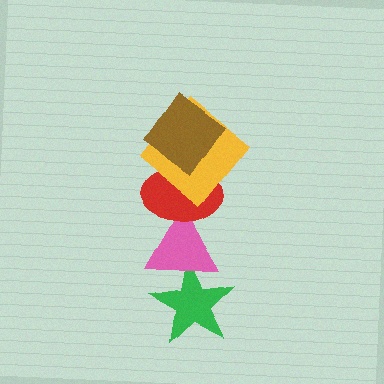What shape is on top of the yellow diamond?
The brown diamond is on top of the yellow diamond.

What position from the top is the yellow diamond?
The yellow diamond is 2nd from the top.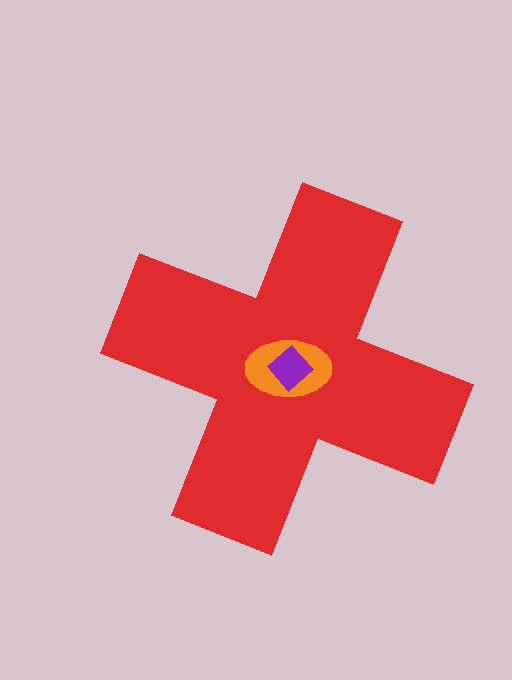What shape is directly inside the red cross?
The orange ellipse.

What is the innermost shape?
The purple diamond.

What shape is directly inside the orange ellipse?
The purple diamond.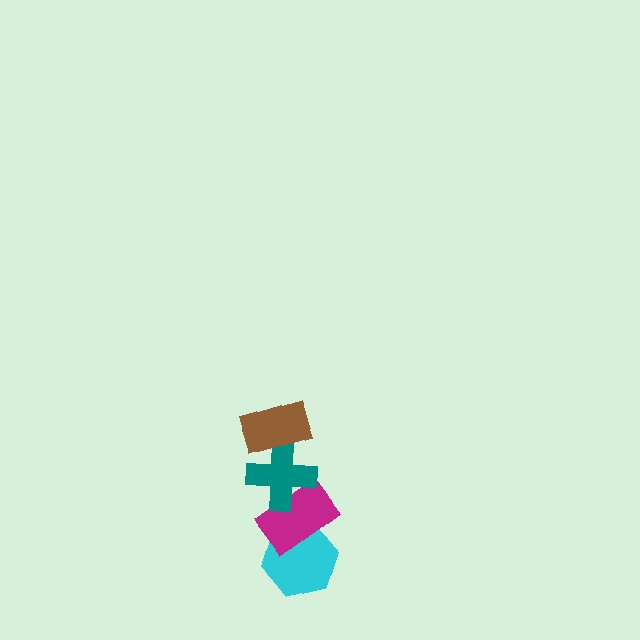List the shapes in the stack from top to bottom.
From top to bottom: the brown rectangle, the teal cross, the magenta rectangle, the cyan hexagon.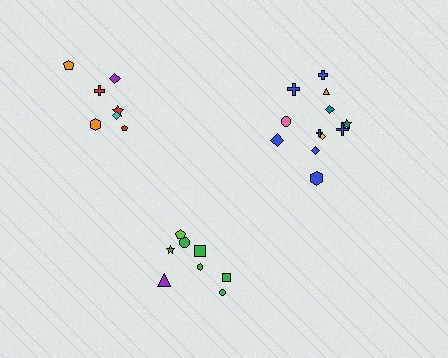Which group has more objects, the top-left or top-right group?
The top-right group.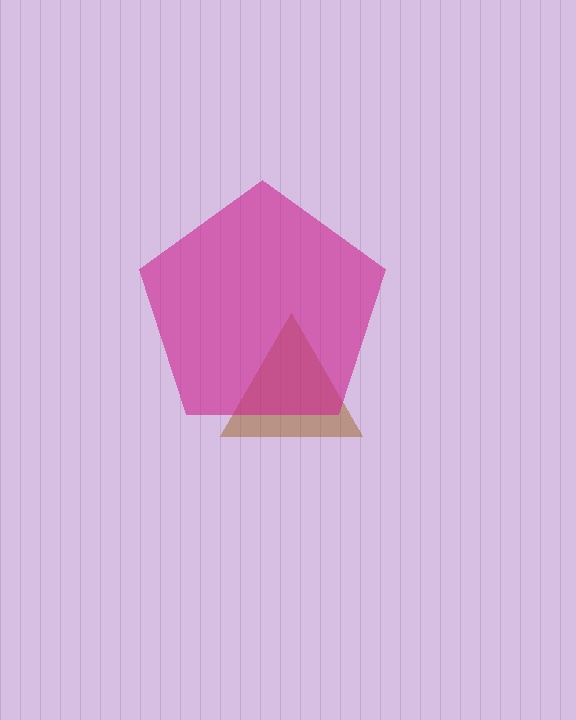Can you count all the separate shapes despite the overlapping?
Yes, there are 2 separate shapes.